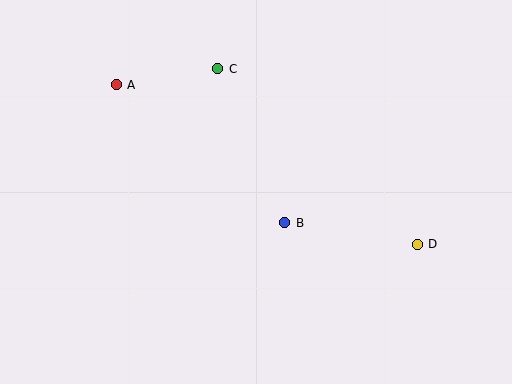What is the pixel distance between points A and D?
The distance between A and D is 341 pixels.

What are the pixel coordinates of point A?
Point A is at (116, 85).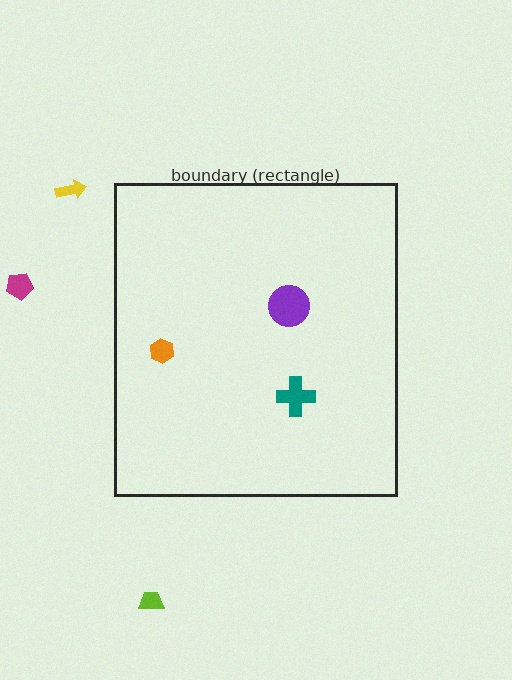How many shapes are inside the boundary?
3 inside, 3 outside.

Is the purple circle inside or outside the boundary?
Inside.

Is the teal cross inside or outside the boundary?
Inside.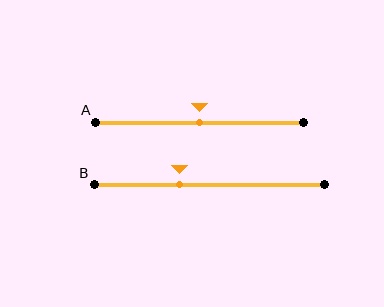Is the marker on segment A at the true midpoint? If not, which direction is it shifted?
Yes, the marker on segment A is at the true midpoint.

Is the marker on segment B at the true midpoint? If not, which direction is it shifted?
No, the marker on segment B is shifted to the left by about 13% of the segment length.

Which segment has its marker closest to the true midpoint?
Segment A has its marker closest to the true midpoint.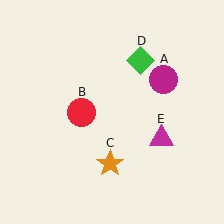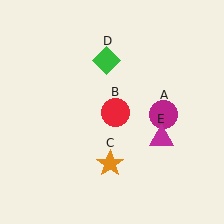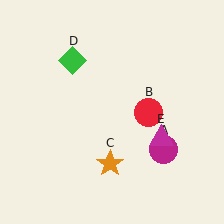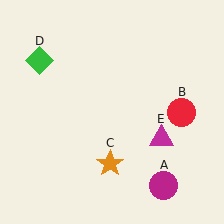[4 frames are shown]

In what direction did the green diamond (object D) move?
The green diamond (object D) moved left.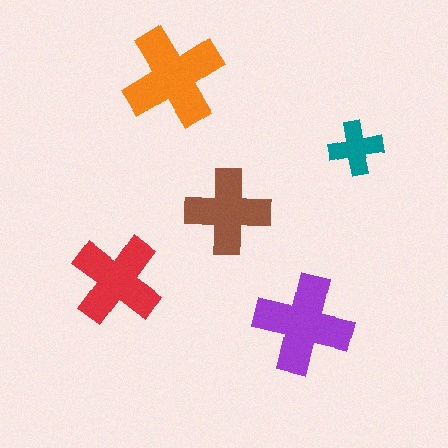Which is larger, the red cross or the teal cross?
The red one.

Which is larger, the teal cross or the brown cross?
The brown one.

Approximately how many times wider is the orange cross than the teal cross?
About 2 times wider.